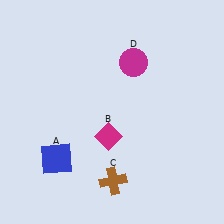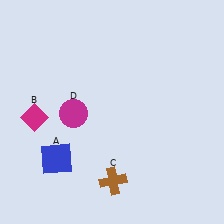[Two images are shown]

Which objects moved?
The objects that moved are: the magenta diamond (B), the magenta circle (D).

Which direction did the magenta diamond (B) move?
The magenta diamond (B) moved left.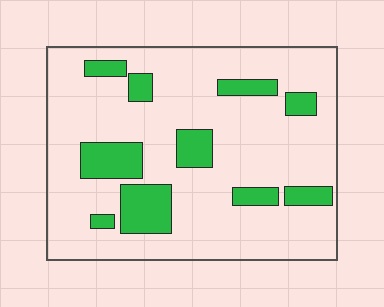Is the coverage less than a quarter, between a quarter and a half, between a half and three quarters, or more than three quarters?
Less than a quarter.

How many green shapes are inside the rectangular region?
10.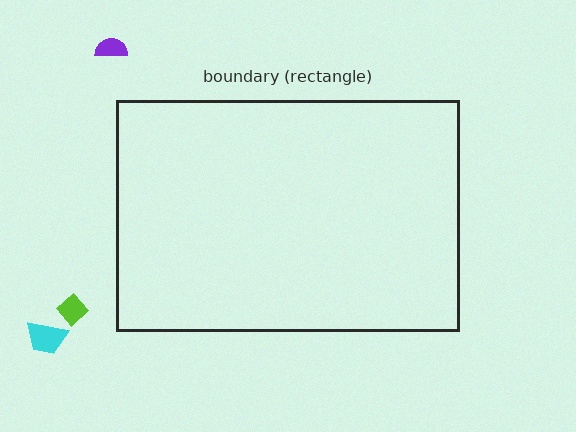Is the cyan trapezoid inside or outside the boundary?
Outside.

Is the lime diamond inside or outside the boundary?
Outside.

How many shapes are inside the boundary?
0 inside, 3 outside.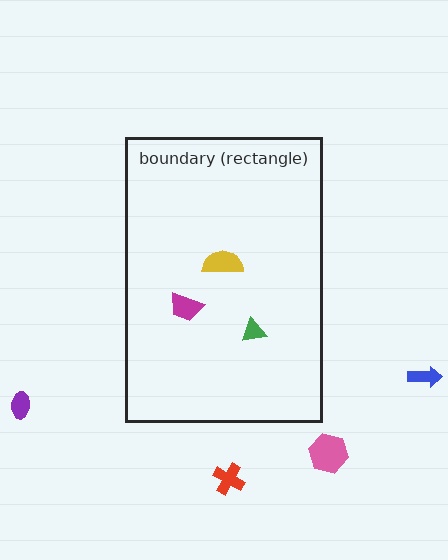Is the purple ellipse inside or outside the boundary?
Outside.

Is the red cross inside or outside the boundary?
Outside.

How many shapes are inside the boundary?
3 inside, 4 outside.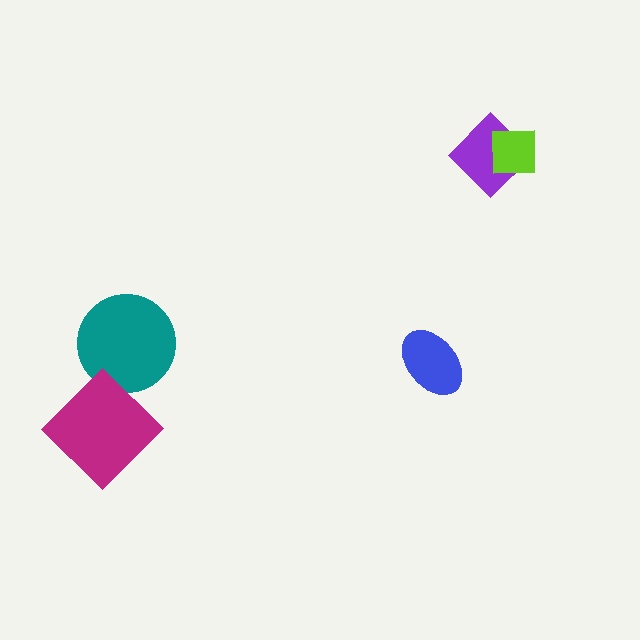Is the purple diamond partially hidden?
Yes, it is partially covered by another shape.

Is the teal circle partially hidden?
No, no other shape covers it.